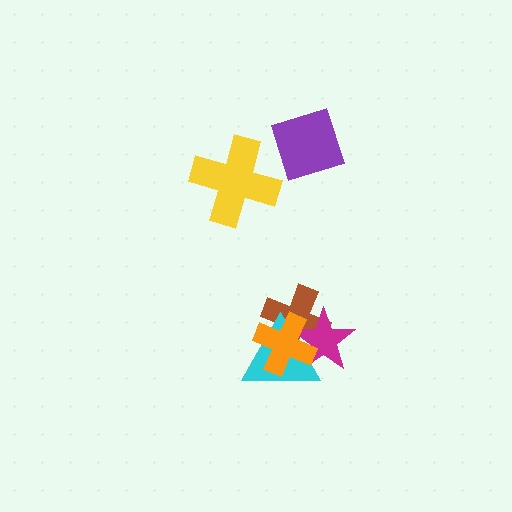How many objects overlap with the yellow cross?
0 objects overlap with the yellow cross.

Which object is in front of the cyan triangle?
The orange cross is in front of the cyan triangle.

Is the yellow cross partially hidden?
No, no other shape covers it.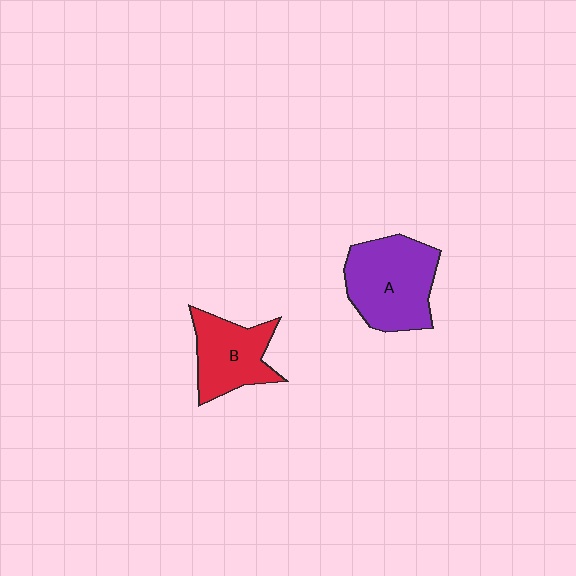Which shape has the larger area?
Shape A (purple).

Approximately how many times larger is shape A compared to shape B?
Approximately 1.3 times.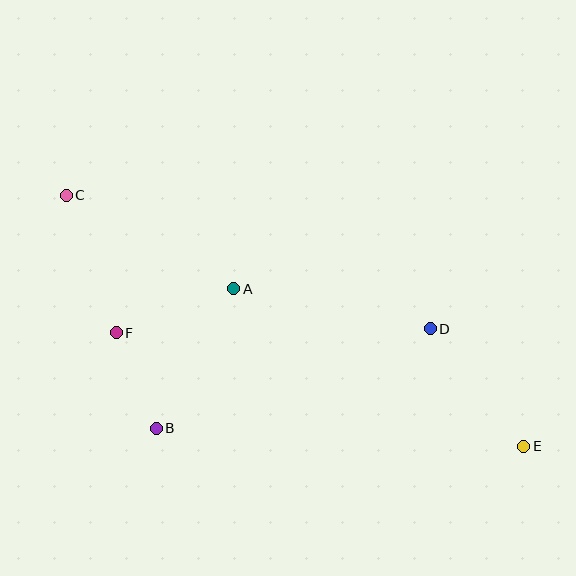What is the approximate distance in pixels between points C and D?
The distance between C and D is approximately 387 pixels.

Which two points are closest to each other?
Points B and F are closest to each other.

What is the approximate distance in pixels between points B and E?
The distance between B and E is approximately 368 pixels.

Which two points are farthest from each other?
Points C and E are farthest from each other.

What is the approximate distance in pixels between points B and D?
The distance between B and D is approximately 291 pixels.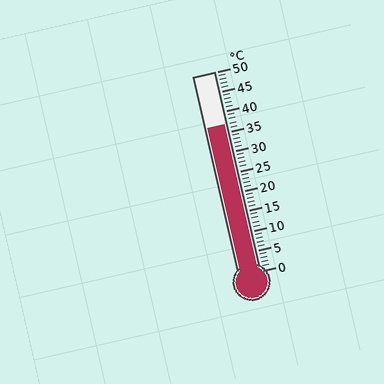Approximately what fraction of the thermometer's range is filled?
The thermometer is filled to approximately 75% of its range.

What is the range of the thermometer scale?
The thermometer scale ranges from 0°C to 50°C.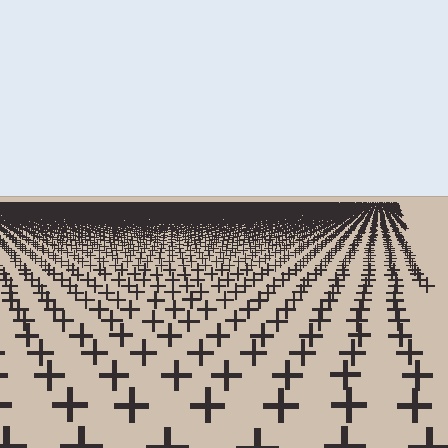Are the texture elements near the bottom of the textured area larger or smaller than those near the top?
Larger. Near the bottom, elements are closer to the viewer and appear at a bigger on-screen size.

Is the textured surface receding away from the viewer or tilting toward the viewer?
The surface is receding away from the viewer. Texture elements get smaller and denser toward the top.